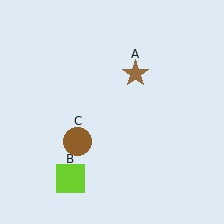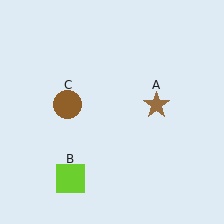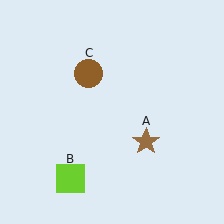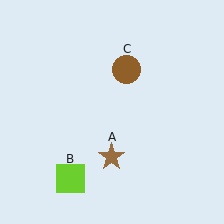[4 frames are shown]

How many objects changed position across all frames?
2 objects changed position: brown star (object A), brown circle (object C).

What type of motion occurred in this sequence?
The brown star (object A), brown circle (object C) rotated clockwise around the center of the scene.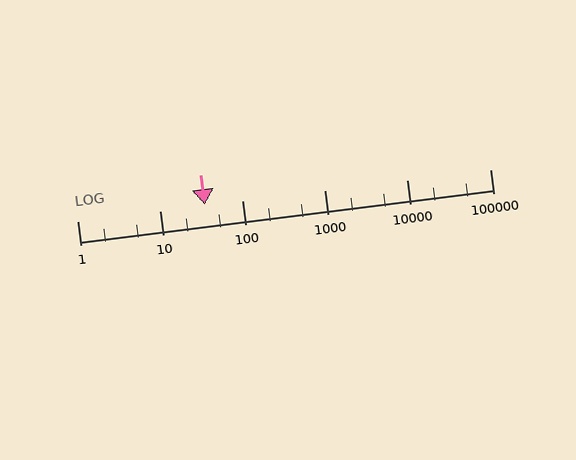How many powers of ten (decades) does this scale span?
The scale spans 5 decades, from 1 to 100000.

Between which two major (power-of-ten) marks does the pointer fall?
The pointer is between 10 and 100.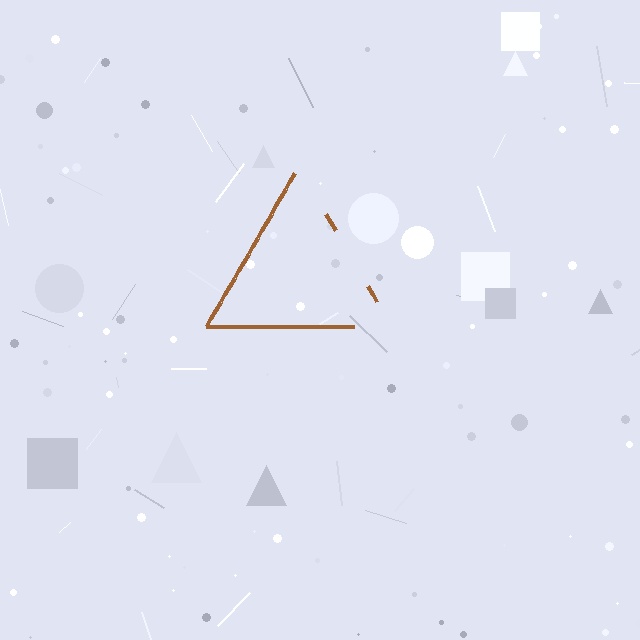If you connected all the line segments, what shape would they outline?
They would outline a triangle.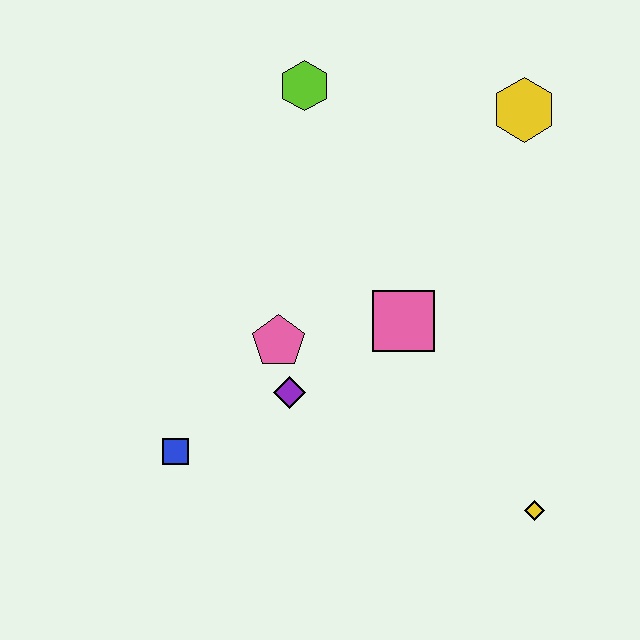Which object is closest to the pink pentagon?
The purple diamond is closest to the pink pentagon.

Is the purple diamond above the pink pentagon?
No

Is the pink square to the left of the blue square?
No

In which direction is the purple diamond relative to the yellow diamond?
The purple diamond is to the left of the yellow diamond.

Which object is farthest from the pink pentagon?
The yellow hexagon is farthest from the pink pentagon.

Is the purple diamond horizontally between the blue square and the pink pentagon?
No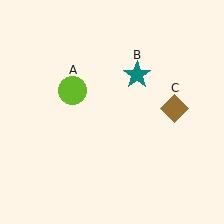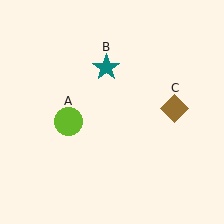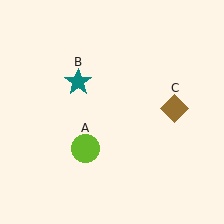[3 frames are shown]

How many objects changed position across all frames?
2 objects changed position: lime circle (object A), teal star (object B).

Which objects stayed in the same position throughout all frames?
Brown diamond (object C) remained stationary.